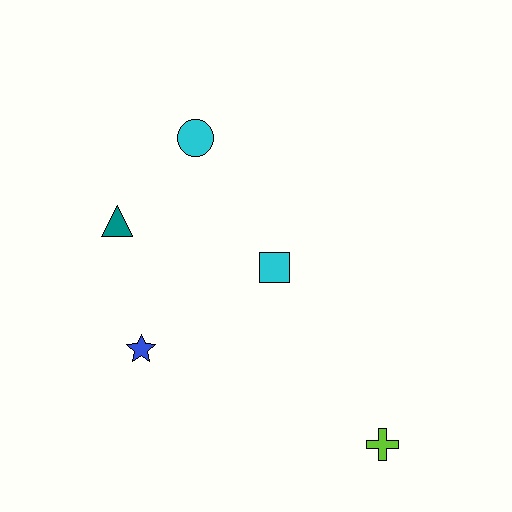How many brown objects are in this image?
There are no brown objects.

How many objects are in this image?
There are 5 objects.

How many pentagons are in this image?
There are no pentagons.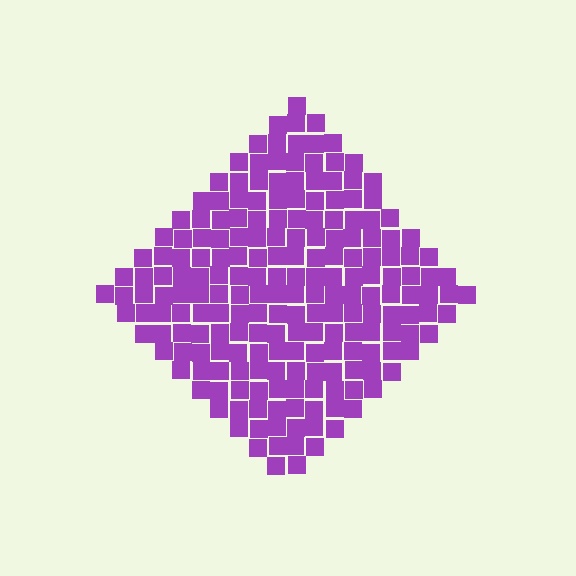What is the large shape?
The large shape is a diamond.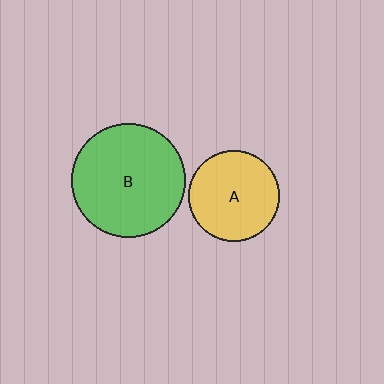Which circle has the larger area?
Circle B (green).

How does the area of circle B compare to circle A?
Approximately 1.6 times.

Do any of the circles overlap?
No, none of the circles overlap.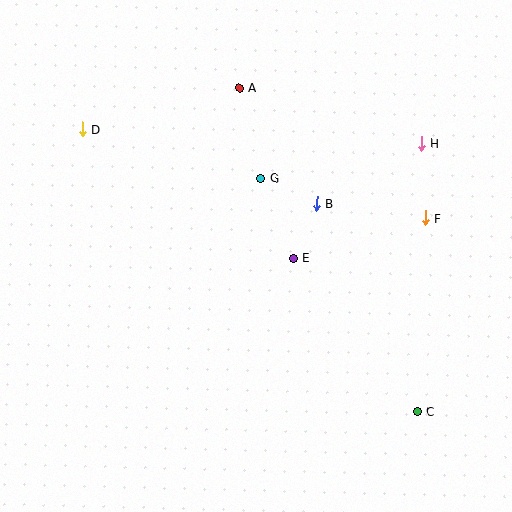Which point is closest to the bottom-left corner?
Point E is closest to the bottom-left corner.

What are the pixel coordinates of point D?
Point D is at (82, 129).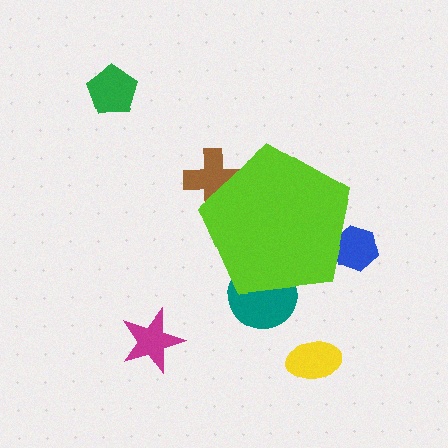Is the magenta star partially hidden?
No, the magenta star is fully visible.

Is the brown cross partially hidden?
Yes, the brown cross is partially hidden behind the lime pentagon.